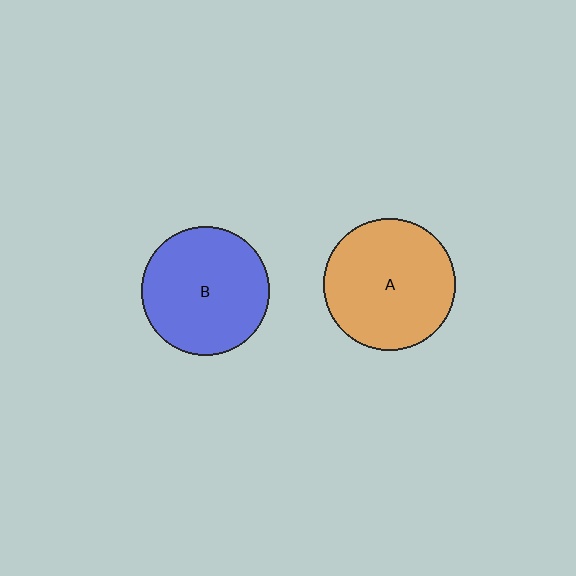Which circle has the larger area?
Circle A (orange).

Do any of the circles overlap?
No, none of the circles overlap.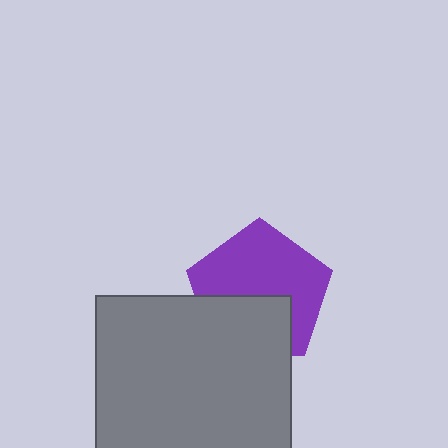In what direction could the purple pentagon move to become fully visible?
The purple pentagon could move up. That would shift it out from behind the gray square entirely.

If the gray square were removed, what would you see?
You would see the complete purple pentagon.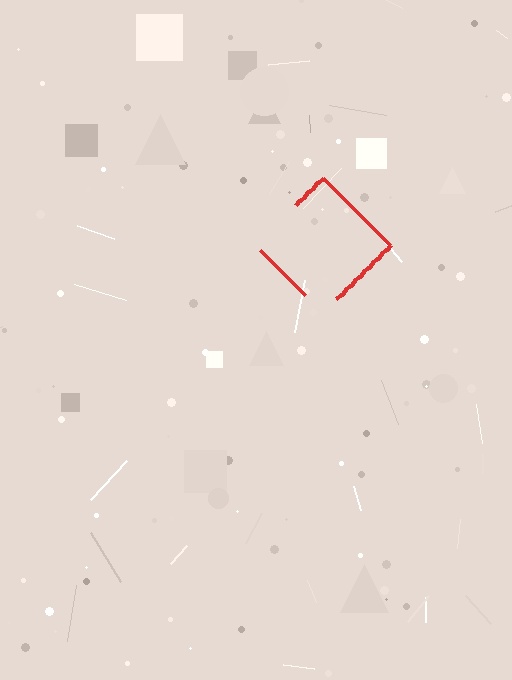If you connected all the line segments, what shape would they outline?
They would outline a diamond.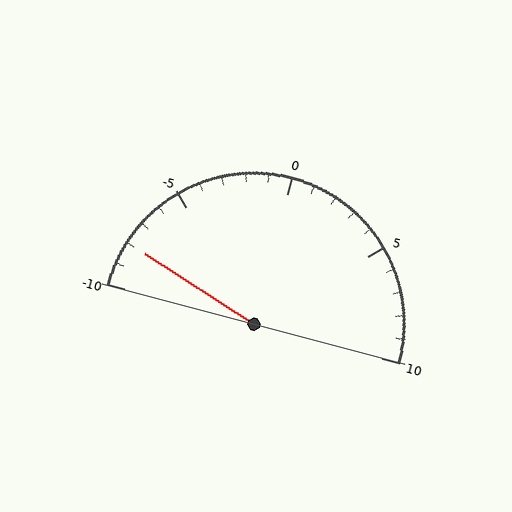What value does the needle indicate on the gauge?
The needle indicates approximately -8.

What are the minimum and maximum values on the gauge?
The gauge ranges from -10 to 10.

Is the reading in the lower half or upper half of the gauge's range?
The reading is in the lower half of the range (-10 to 10).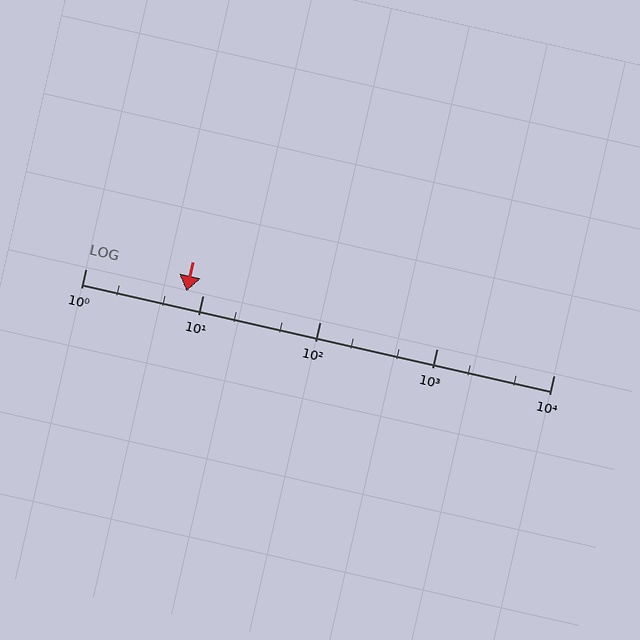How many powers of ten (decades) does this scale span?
The scale spans 4 decades, from 1 to 10000.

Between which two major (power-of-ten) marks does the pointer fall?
The pointer is between 1 and 10.